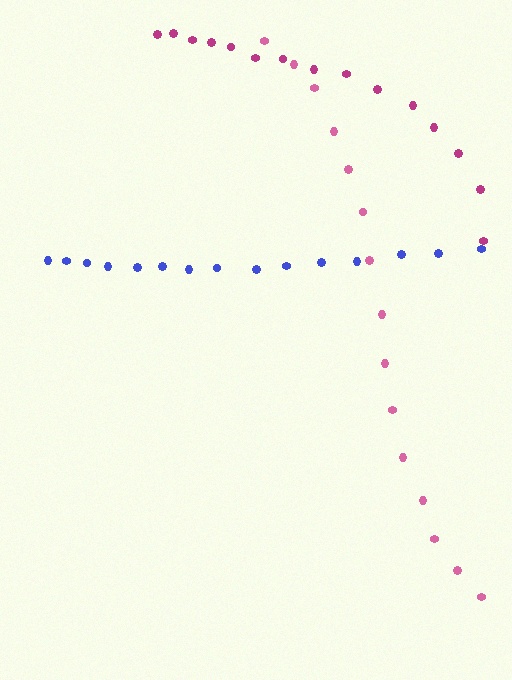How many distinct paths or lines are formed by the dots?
There are 3 distinct paths.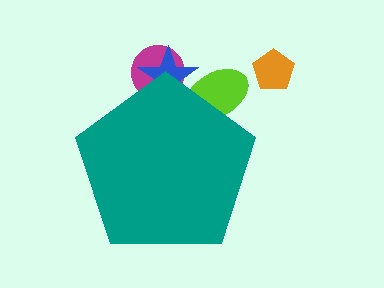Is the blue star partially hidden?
Yes, the blue star is partially hidden behind the teal pentagon.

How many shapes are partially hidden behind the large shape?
3 shapes are partially hidden.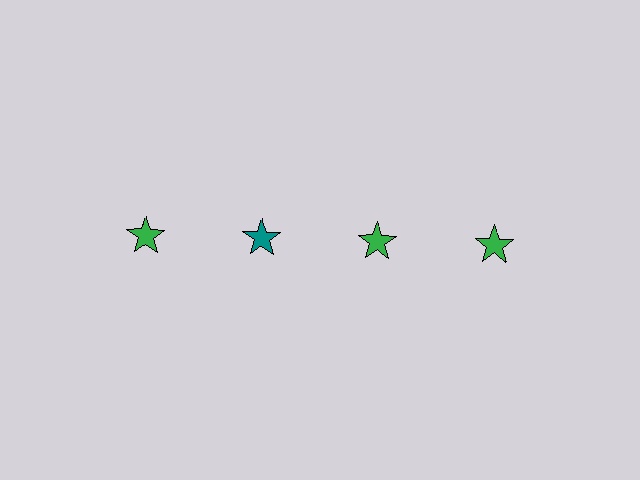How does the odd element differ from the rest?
It has a different color: teal instead of green.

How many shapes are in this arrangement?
There are 4 shapes arranged in a grid pattern.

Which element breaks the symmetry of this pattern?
The teal star in the top row, second from left column breaks the symmetry. All other shapes are green stars.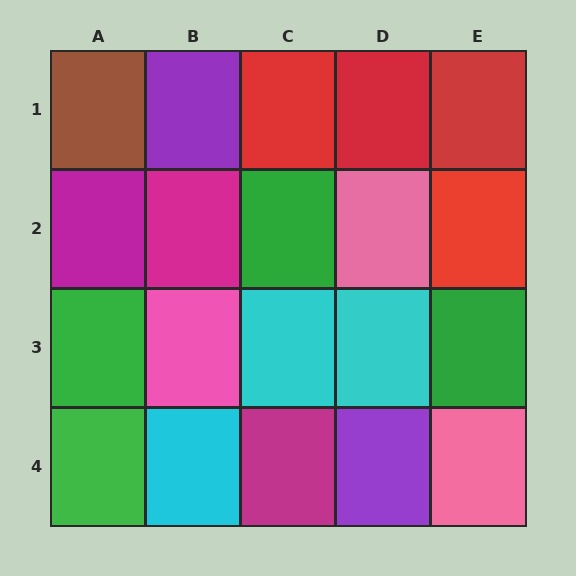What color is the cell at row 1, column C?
Red.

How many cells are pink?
3 cells are pink.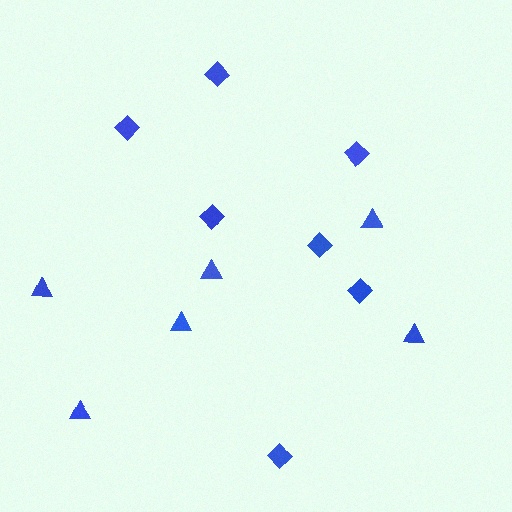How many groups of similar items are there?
There are 2 groups: one group of diamonds (7) and one group of triangles (6).